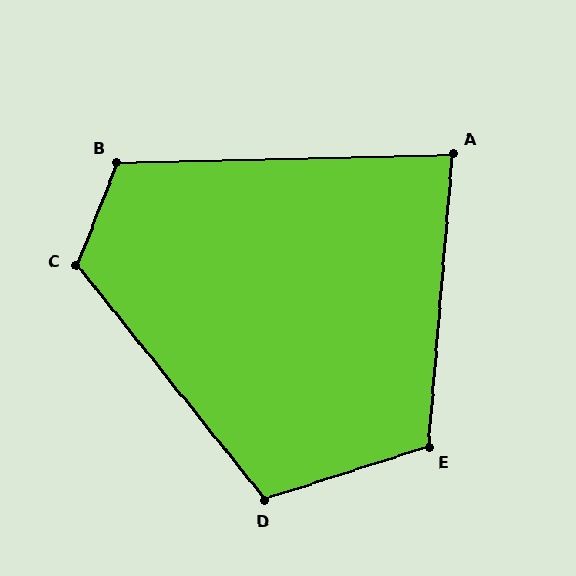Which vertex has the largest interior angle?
C, at approximately 120 degrees.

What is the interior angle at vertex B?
Approximately 113 degrees (obtuse).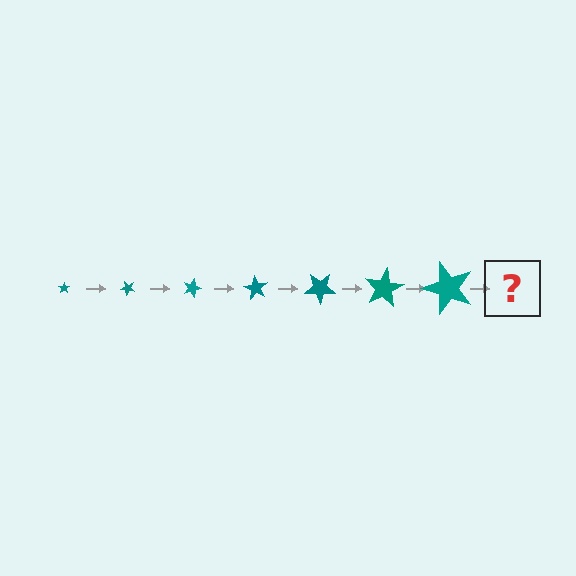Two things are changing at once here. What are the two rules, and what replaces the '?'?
The two rules are that the star grows larger each step and it rotates 45 degrees each step. The '?' should be a star, larger than the previous one and rotated 315 degrees from the start.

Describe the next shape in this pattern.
It should be a star, larger than the previous one and rotated 315 degrees from the start.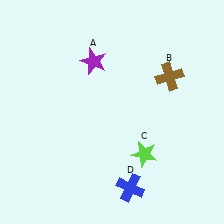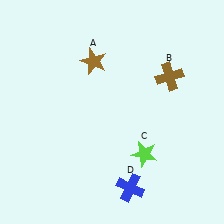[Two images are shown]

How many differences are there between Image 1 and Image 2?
There is 1 difference between the two images.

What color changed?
The star (A) changed from purple in Image 1 to brown in Image 2.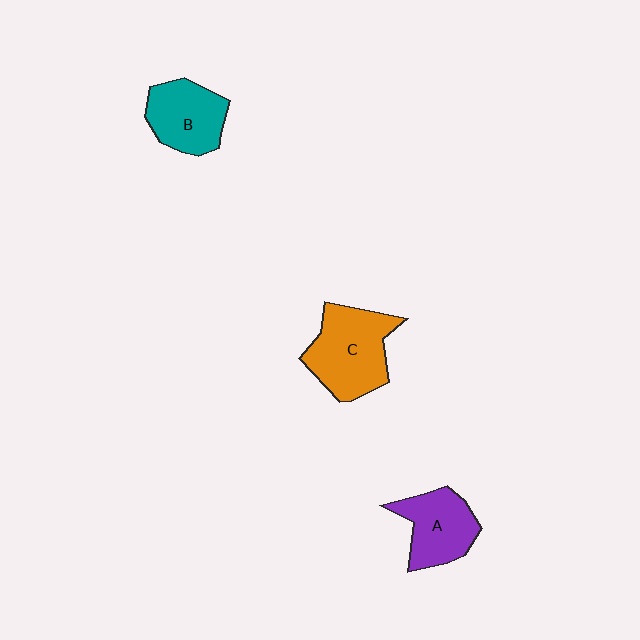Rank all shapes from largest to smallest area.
From largest to smallest: C (orange), B (teal), A (purple).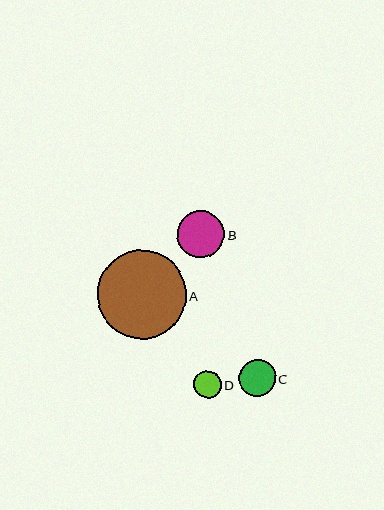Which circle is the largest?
Circle A is the largest with a size of approximately 89 pixels.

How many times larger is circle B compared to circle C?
Circle B is approximately 1.3 times the size of circle C.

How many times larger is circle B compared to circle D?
Circle B is approximately 1.7 times the size of circle D.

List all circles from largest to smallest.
From largest to smallest: A, B, C, D.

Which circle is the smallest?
Circle D is the smallest with a size of approximately 27 pixels.